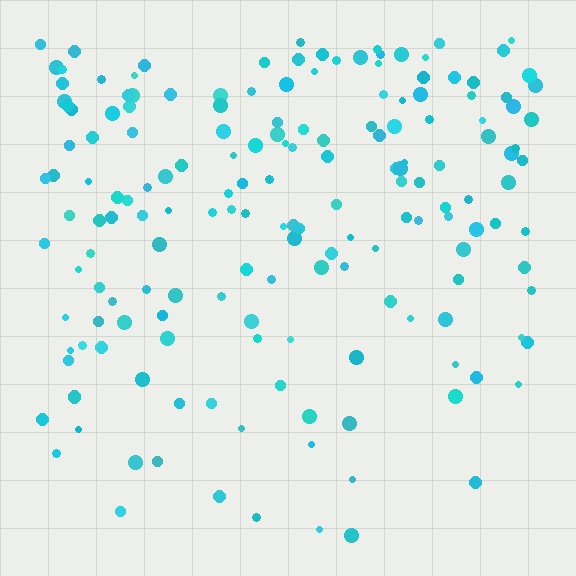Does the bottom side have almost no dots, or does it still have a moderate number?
Still a moderate number, just noticeably fewer than the top.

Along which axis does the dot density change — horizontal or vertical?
Vertical.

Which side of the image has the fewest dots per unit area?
The bottom.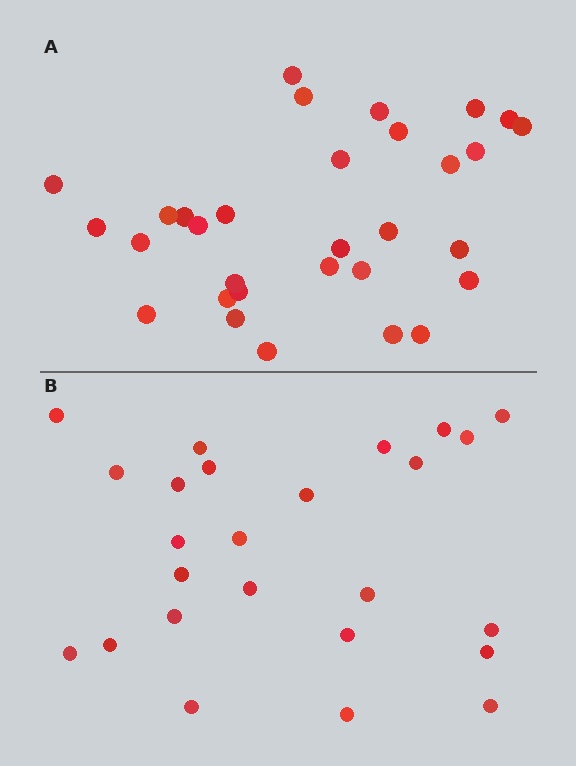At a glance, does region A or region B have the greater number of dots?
Region A (the top region) has more dots.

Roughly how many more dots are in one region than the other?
Region A has about 6 more dots than region B.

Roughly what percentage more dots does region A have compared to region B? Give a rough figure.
About 25% more.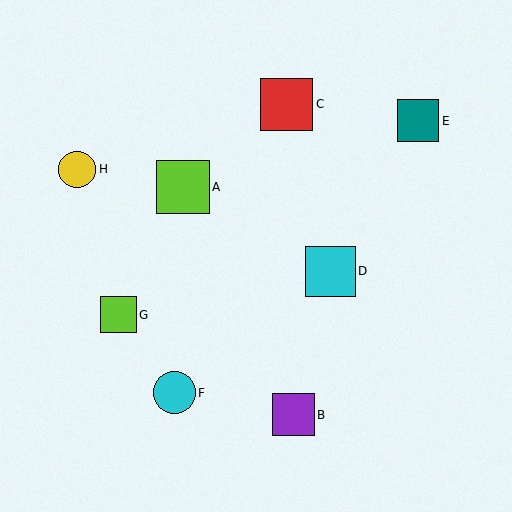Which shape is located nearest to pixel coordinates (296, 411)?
The purple square (labeled B) at (294, 415) is nearest to that location.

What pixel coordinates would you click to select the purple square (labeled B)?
Click at (294, 415) to select the purple square B.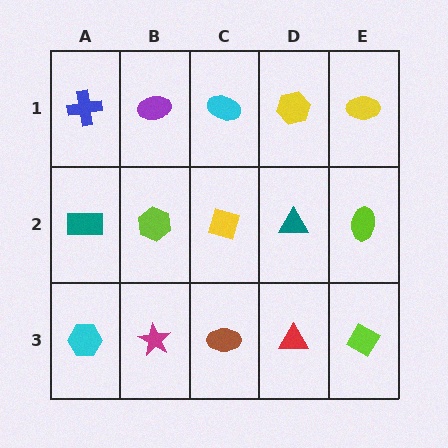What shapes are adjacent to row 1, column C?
A yellow diamond (row 2, column C), a purple ellipse (row 1, column B), a yellow hexagon (row 1, column D).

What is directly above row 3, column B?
A lime hexagon.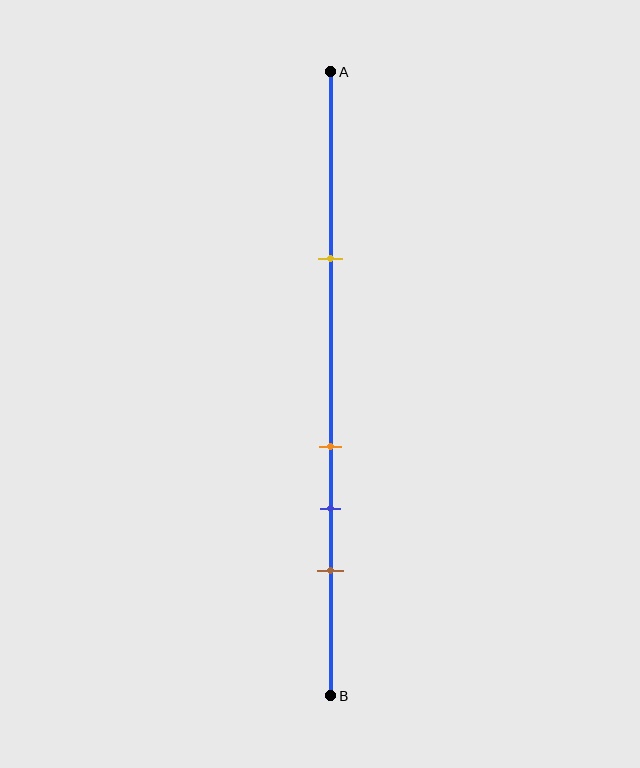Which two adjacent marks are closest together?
The orange and blue marks are the closest adjacent pair.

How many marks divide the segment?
There are 4 marks dividing the segment.